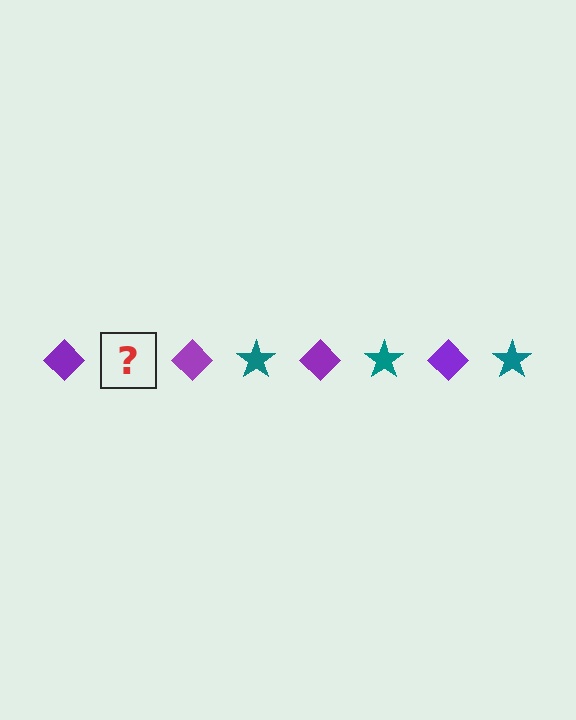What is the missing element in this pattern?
The missing element is a teal star.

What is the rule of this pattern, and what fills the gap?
The rule is that the pattern alternates between purple diamond and teal star. The gap should be filled with a teal star.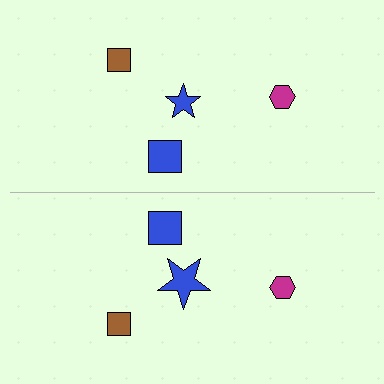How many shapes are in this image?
There are 8 shapes in this image.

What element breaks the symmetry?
The blue star on the bottom side has a different size than its mirror counterpart.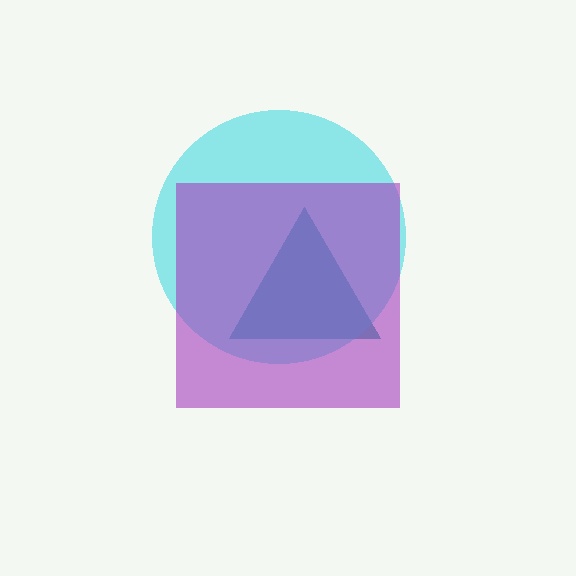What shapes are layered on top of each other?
The layered shapes are: a teal triangle, a cyan circle, a purple square.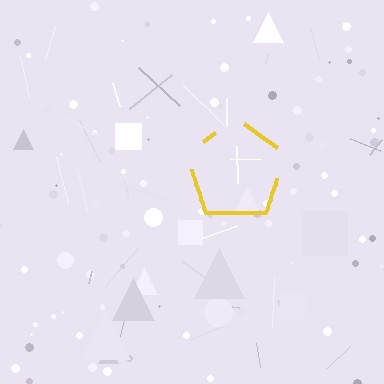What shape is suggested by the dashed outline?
The dashed outline suggests a pentagon.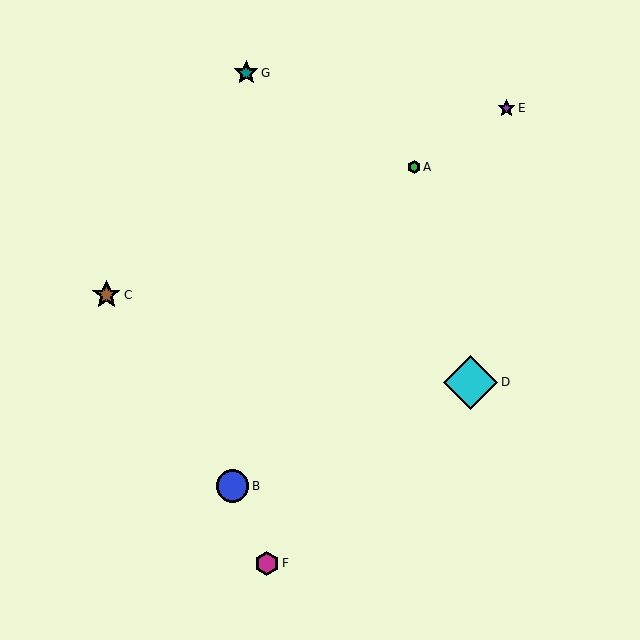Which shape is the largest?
The cyan diamond (labeled D) is the largest.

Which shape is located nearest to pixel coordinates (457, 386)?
The cyan diamond (labeled D) at (471, 382) is nearest to that location.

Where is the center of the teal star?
The center of the teal star is at (246, 73).